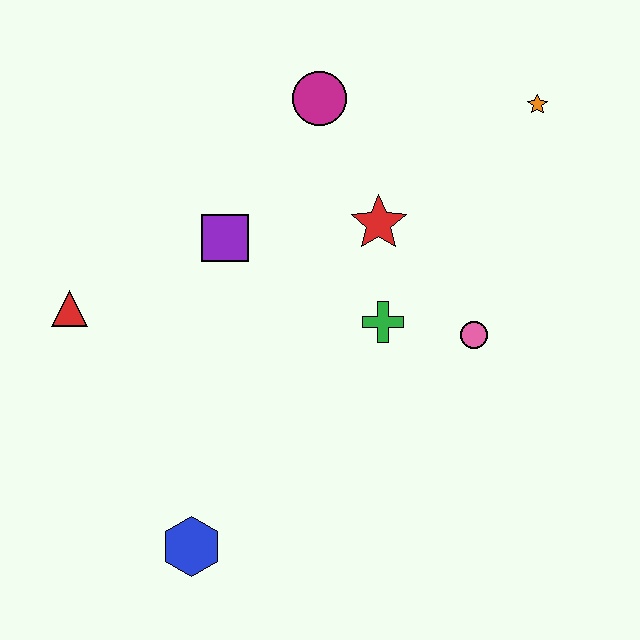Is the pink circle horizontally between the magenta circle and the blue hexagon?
No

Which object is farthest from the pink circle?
The red triangle is farthest from the pink circle.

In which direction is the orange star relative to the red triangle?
The orange star is to the right of the red triangle.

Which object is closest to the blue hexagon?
The red triangle is closest to the blue hexagon.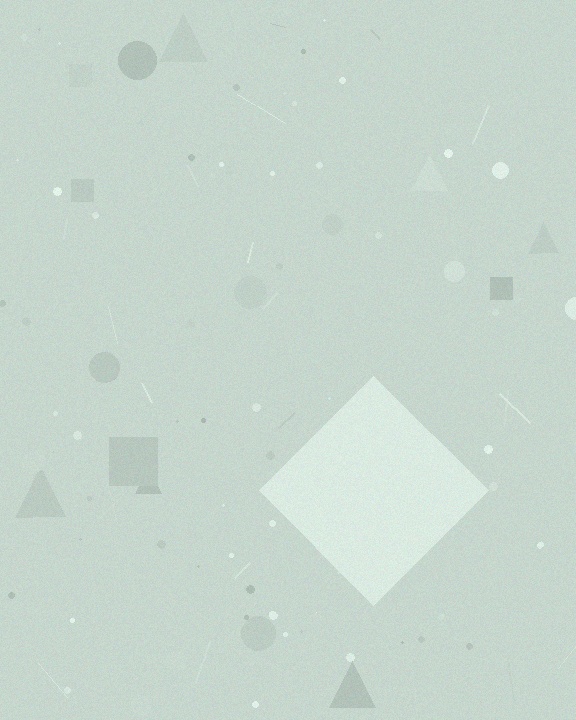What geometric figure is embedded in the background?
A diamond is embedded in the background.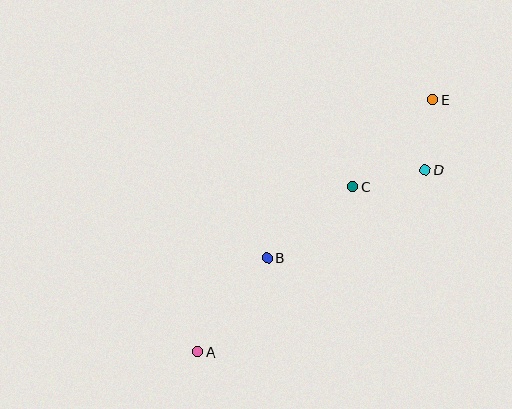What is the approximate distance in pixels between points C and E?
The distance between C and E is approximately 118 pixels.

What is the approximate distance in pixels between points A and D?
The distance between A and D is approximately 291 pixels.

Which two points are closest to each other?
Points D and E are closest to each other.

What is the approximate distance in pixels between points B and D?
The distance between B and D is approximately 181 pixels.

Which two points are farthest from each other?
Points A and E are farthest from each other.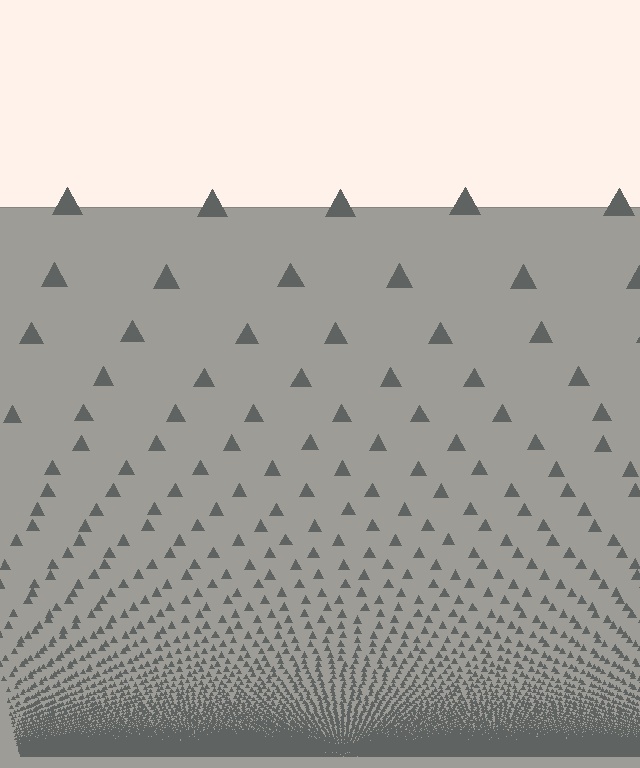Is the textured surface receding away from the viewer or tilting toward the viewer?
The surface appears to tilt toward the viewer. Texture elements get larger and sparser toward the top.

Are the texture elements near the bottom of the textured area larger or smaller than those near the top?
Smaller. The gradient is inverted — elements near the bottom are smaller and denser.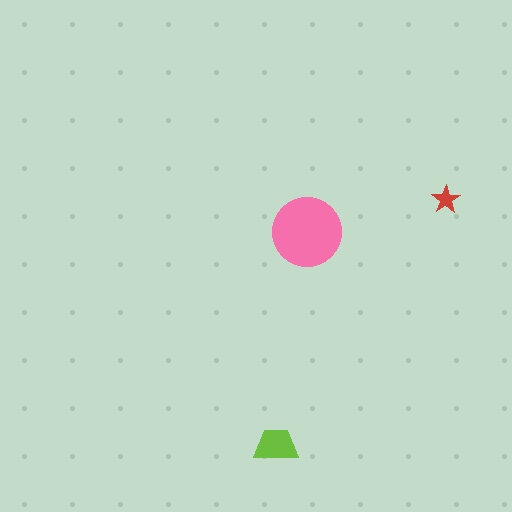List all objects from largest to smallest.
The pink circle, the lime trapezoid, the red star.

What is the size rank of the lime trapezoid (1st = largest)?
2nd.